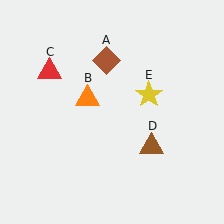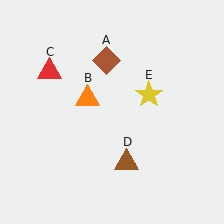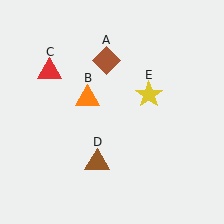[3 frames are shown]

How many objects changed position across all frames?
1 object changed position: brown triangle (object D).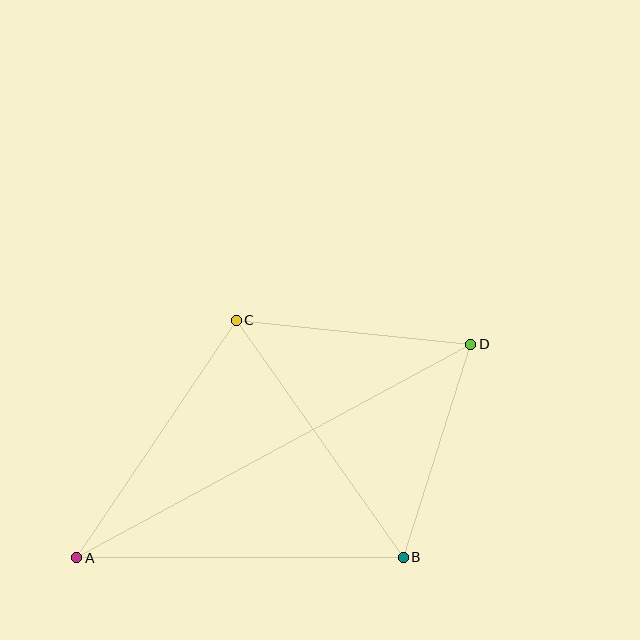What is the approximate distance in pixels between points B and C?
The distance between B and C is approximately 290 pixels.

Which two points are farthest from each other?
Points A and D are farthest from each other.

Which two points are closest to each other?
Points B and D are closest to each other.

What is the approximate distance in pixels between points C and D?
The distance between C and D is approximately 236 pixels.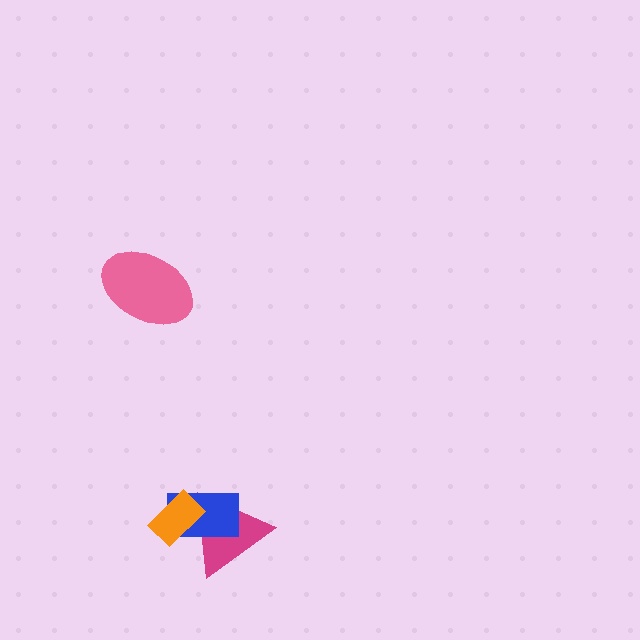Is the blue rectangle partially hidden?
Yes, it is partially covered by another shape.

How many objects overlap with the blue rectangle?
2 objects overlap with the blue rectangle.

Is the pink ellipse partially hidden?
No, no other shape covers it.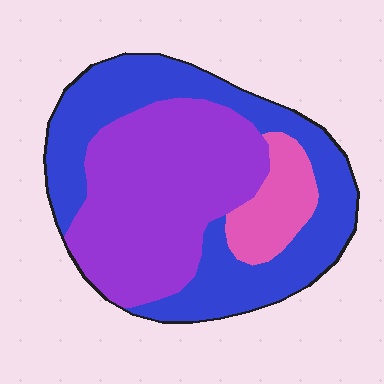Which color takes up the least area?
Pink, at roughly 10%.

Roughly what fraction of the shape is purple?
Purple covers 45% of the shape.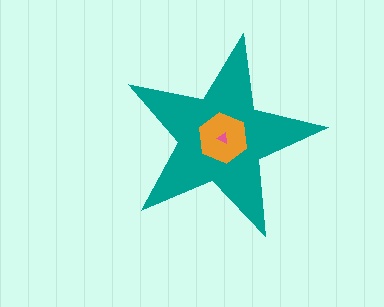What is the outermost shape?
The teal star.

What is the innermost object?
The pink triangle.